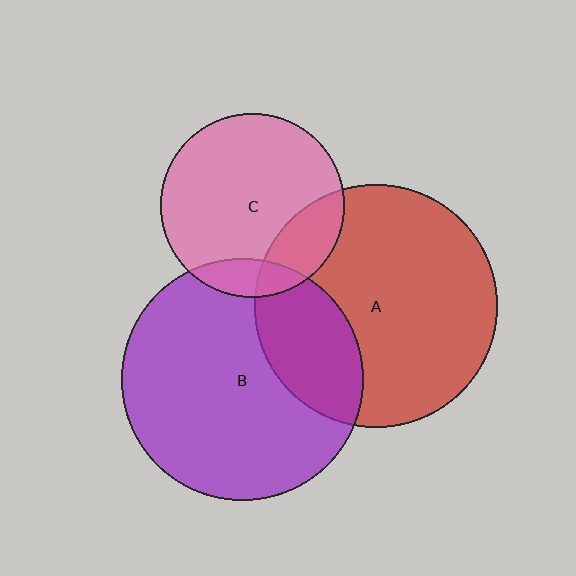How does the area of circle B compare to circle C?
Approximately 1.7 times.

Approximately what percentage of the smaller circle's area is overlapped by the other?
Approximately 20%.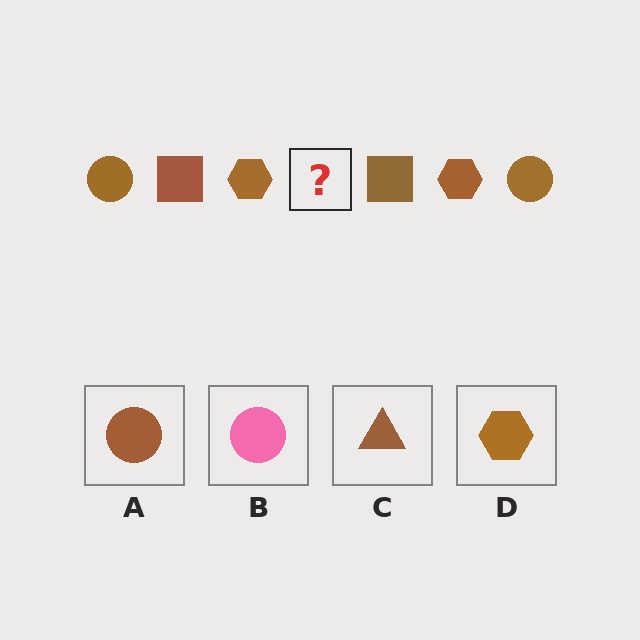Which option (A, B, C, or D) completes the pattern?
A.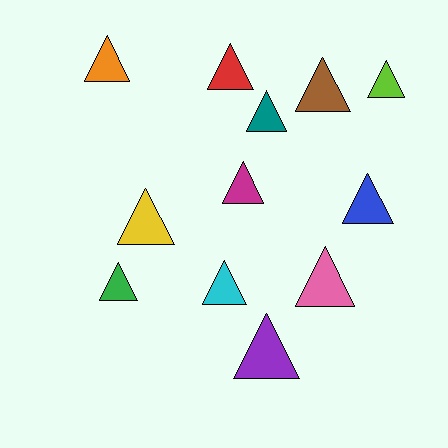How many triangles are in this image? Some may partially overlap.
There are 12 triangles.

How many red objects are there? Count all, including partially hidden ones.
There is 1 red object.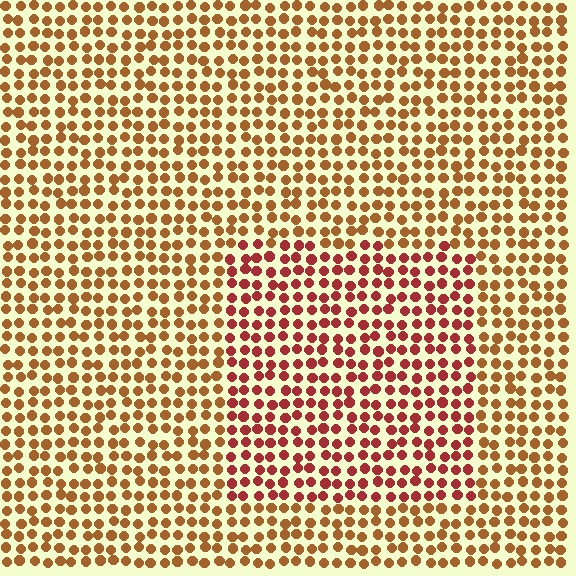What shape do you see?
I see a rectangle.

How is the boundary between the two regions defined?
The boundary is defined purely by a slight shift in hue (about 32 degrees). Spacing, size, and orientation are identical on both sides.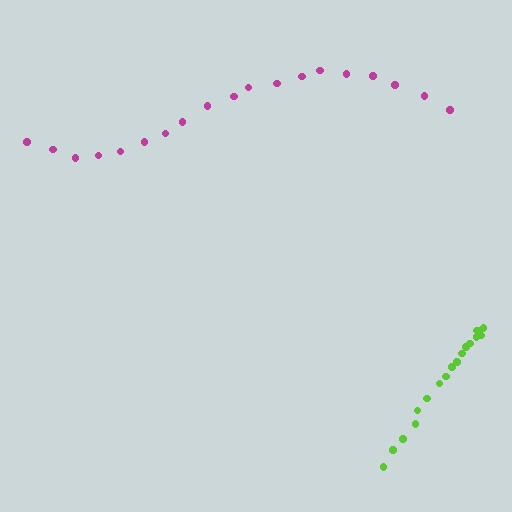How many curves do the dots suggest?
There are 2 distinct paths.